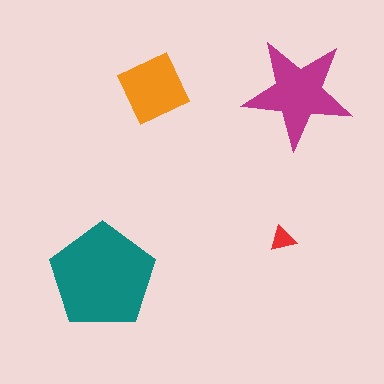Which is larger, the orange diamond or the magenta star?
The magenta star.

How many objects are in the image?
There are 4 objects in the image.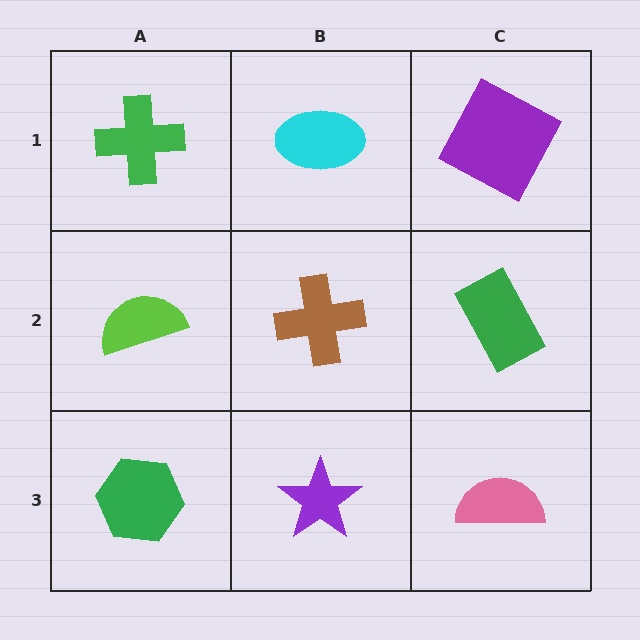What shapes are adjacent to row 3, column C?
A green rectangle (row 2, column C), a purple star (row 3, column B).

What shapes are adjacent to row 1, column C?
A green rectangle (row 2, column C), a cyan ellipse (row 1, column B).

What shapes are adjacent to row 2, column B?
A cyan ellipse (row 1, column B), a purple star (row 3, column B), a lime semicircle (row 2, column A), a green rectangle (row 2, column C).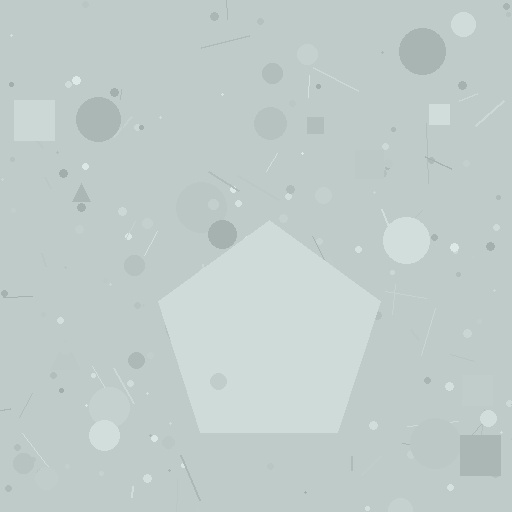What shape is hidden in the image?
A pentagon is hidden in the image.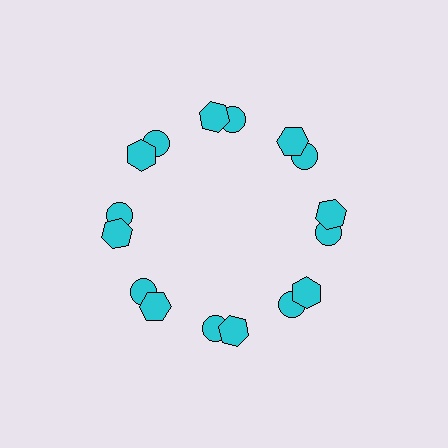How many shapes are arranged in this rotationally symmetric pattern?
There are 16 shapes, arranged in 8 groups of 2.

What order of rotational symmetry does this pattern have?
This pattern has 8-fold rotational symmetry.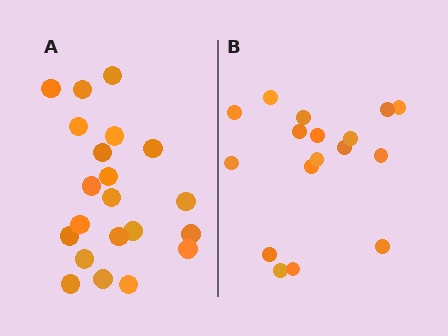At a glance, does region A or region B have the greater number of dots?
Region A (the left region) has more dots.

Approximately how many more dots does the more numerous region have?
Region A has about 4 more dots than region B.